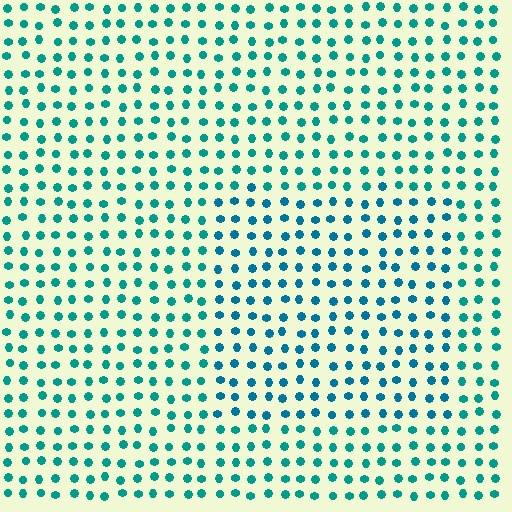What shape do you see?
I see a rectangle.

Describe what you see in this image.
The image is filled with small teal elements in a uniform arrangement. A rectangle-shaped region is visible where the elements are tinted to a slightly different hue, forming a subtle color boundary.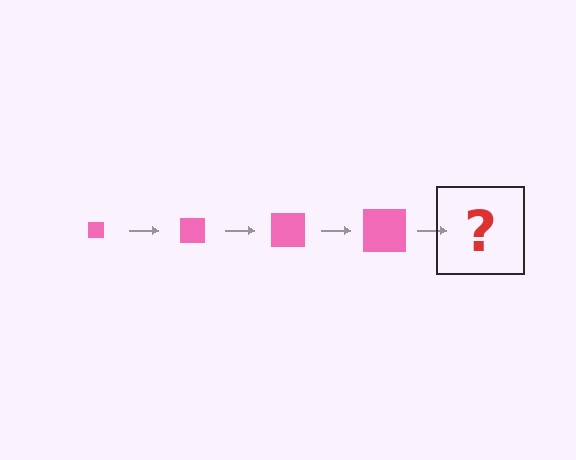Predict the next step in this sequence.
The next step is a pink square, larger than the previous one.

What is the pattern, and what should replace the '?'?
The pattern is that the square gets progressively larger each step. The '?' should be a pink square, larger than the previous one.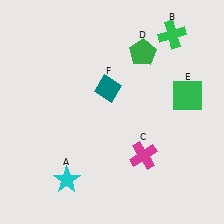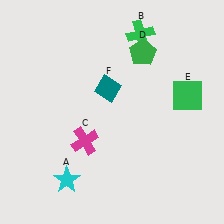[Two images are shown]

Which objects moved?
The objects that moved are: the green cross (B), the magenta cross (C).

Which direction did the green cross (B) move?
The green cross (B) moved left.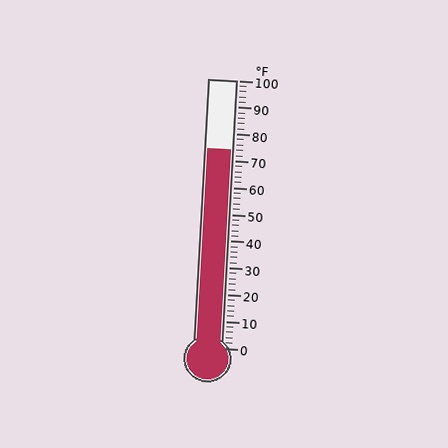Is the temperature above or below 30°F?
The temperature is above 30°F.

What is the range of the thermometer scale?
The thermometer scale ranges from 0°F to 100°F.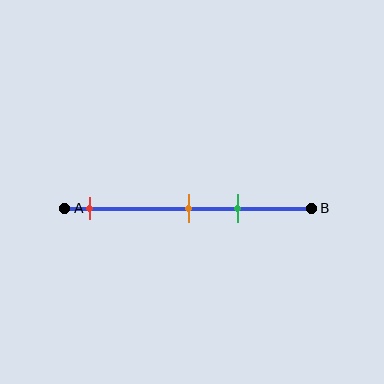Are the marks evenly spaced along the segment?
No, the marks are not evenly spaced.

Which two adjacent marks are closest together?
The orange and green marks are the closest adjacent pair.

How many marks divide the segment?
There are 3 marks dividing the segment.